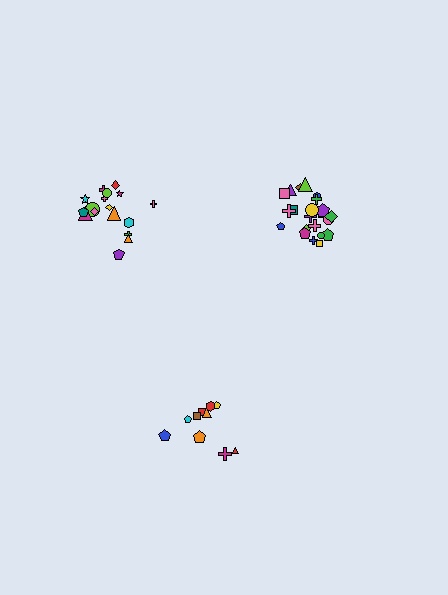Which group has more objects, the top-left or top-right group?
The top-right group.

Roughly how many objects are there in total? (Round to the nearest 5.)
Roughly 50 objects in total.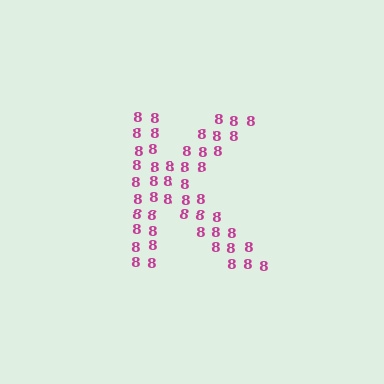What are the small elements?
The small elements are digit 8's.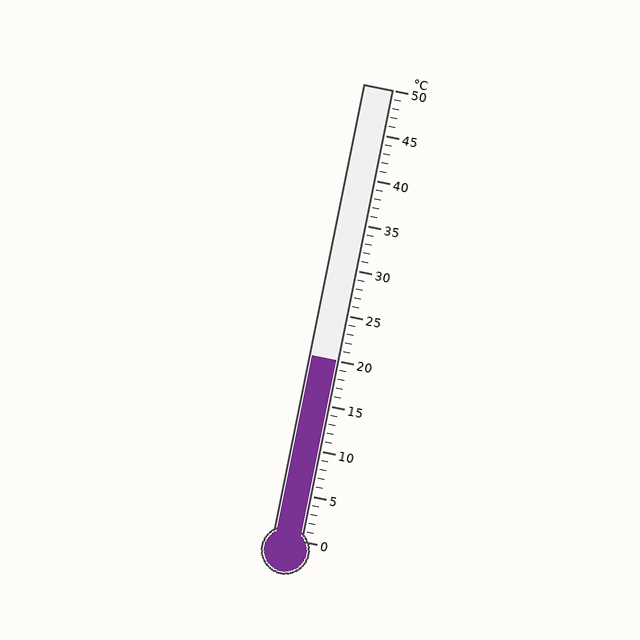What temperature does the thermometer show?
The thermometer shows approximately 20°C.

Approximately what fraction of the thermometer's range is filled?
The thermometer is filled to approximately 40% of its range.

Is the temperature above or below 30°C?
The temperature is below 30°C.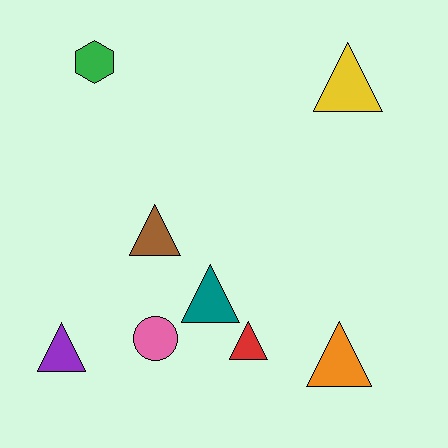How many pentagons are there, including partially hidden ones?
There are no pentagons.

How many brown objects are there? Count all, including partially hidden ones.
There is 1 brown object.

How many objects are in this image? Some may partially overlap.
There are 8 objects.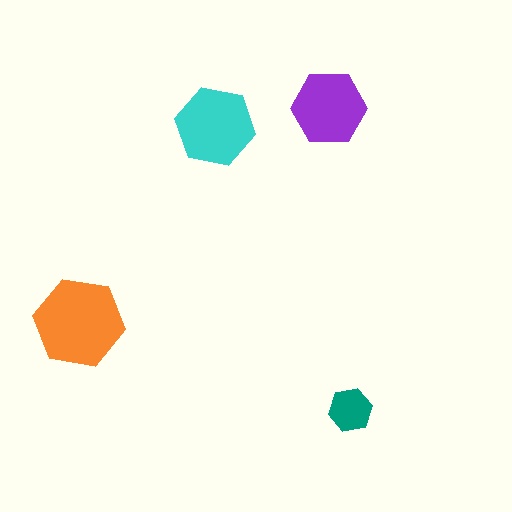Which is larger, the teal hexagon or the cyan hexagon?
The cyan one.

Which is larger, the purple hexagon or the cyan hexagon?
The cyan one.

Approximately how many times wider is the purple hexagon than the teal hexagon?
About 1.5 times wider.